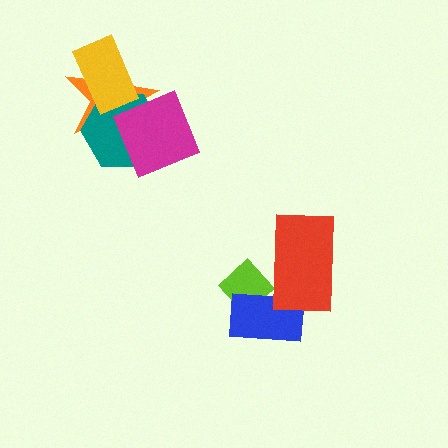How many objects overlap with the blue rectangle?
2 objects overlap with the blue rectangle.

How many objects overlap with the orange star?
3 objects overlap with the orange star.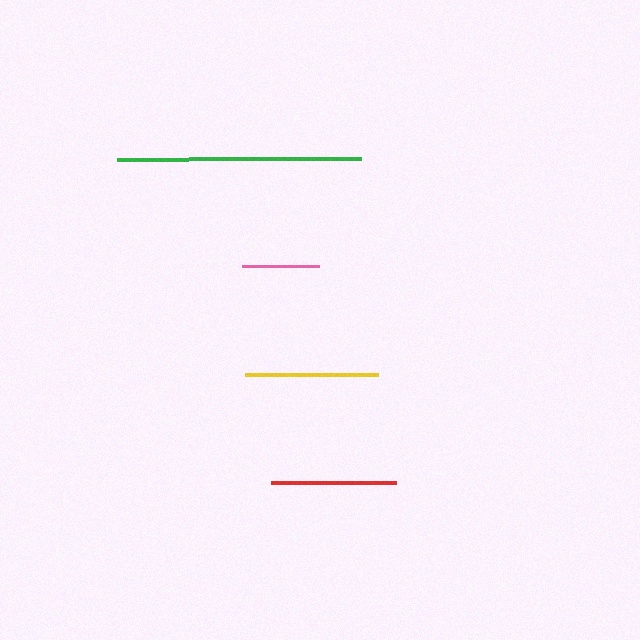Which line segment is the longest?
The green line is the longest at approximately 244 pixels.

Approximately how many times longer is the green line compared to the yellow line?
The green line is approximately 1.8 times the length of the yellow line.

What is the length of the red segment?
The red segment is approximately 124 pixels long.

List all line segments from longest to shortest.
From longest to shortest: green, yellow, red, pink.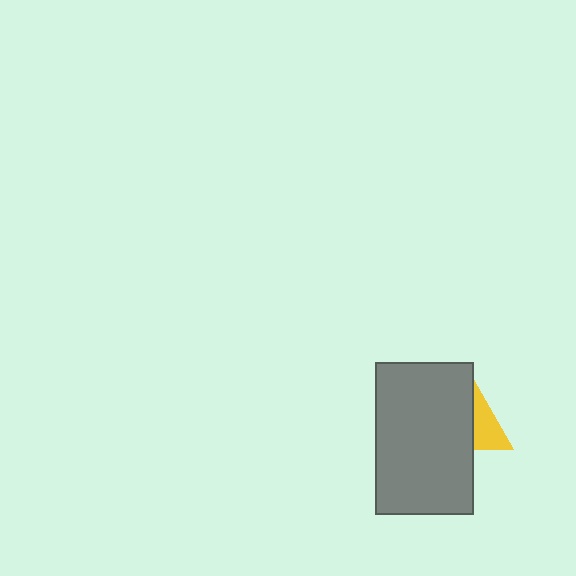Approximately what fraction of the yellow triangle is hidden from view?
Roughly 65% of the yellow triangle is hidden behind the gray rectangle.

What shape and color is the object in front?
The object in front is a gray rectangle.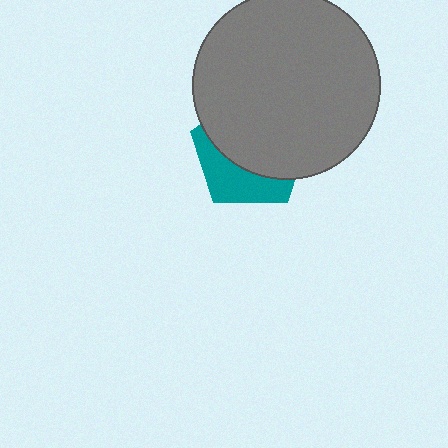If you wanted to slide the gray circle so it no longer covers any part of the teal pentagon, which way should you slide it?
Slide it up — that is the most direct way to separate the two shapes.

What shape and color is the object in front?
The object in front is a gray circle.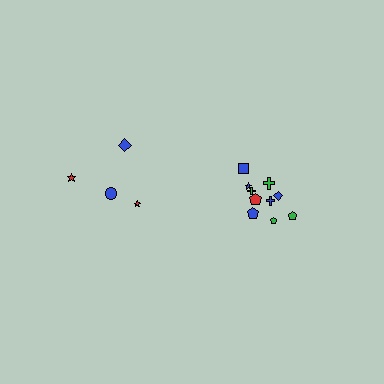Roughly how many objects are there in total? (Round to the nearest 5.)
Roughly 15 objects in total.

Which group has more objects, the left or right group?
The right group.